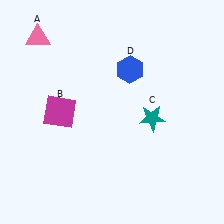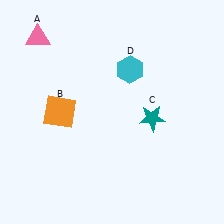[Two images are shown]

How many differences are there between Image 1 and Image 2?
There are 2 differences between the two images.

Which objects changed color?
B changed from magenta to orange. D changed from blue to cyan.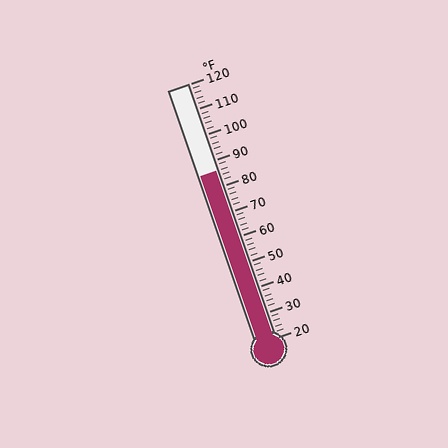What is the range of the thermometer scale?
The thermometer scale ranges from 20°F to 120°F.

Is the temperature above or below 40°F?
The temperature is above 40°F.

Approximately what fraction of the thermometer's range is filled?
The thermometer is filled to approximately 65% of its range.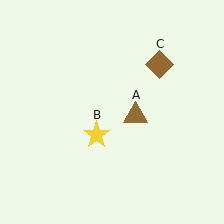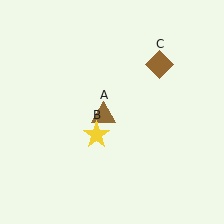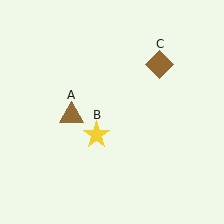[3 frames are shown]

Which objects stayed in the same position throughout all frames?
Yellow star (object B) and brown diamond (object C) remained stationary.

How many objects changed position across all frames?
1 object changed position: brown triangle (object A).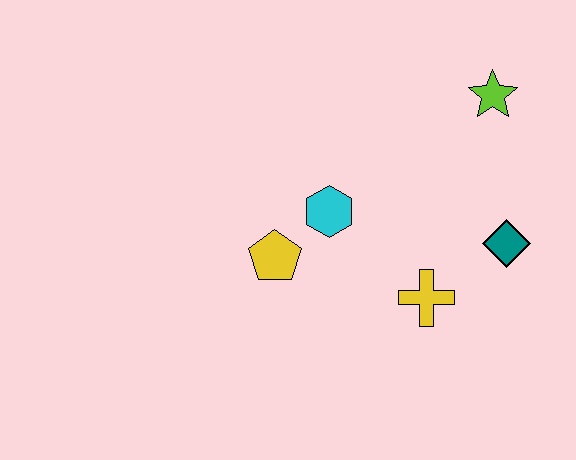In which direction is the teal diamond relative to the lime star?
The teal diamond is below the lime star.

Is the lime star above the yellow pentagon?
Yes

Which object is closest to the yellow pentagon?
The cyan hexagon is closest to the yellow pentagon.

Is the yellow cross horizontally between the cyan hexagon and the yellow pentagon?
No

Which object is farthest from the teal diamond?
The yellow pentagon is farthest from the teal diamond.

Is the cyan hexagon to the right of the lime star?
No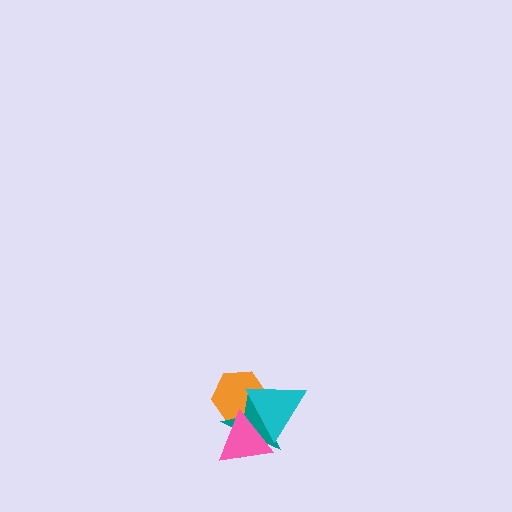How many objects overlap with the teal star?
3 objects overlap with the teal star.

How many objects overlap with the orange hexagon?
3 objects overlap with the orange hexagon.